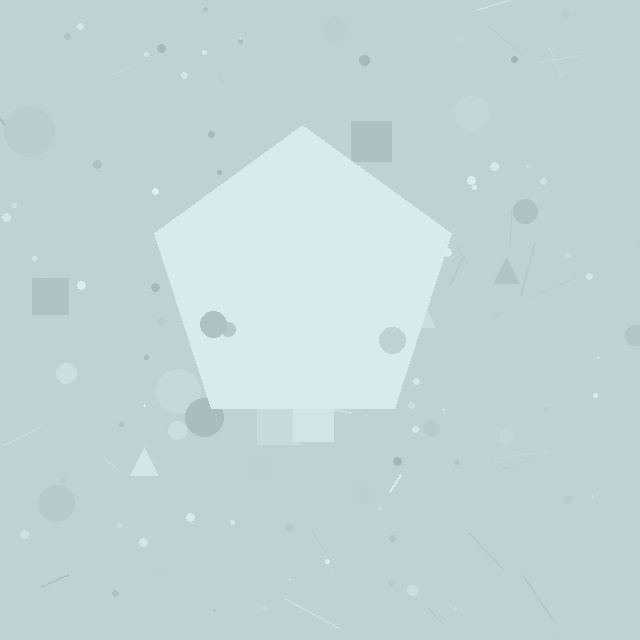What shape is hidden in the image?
A pentagon is hidden in the image.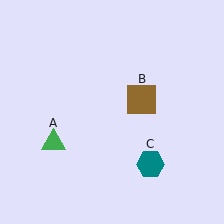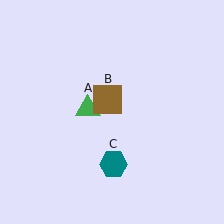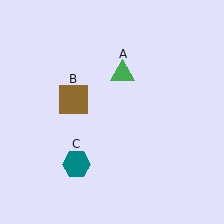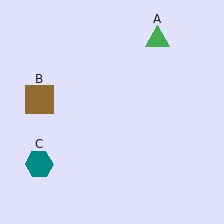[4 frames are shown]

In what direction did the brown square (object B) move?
The brown square (object B) moved left.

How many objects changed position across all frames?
3 objects changed position: green triangle (object A), brown square (object B), teal hexagon (object C).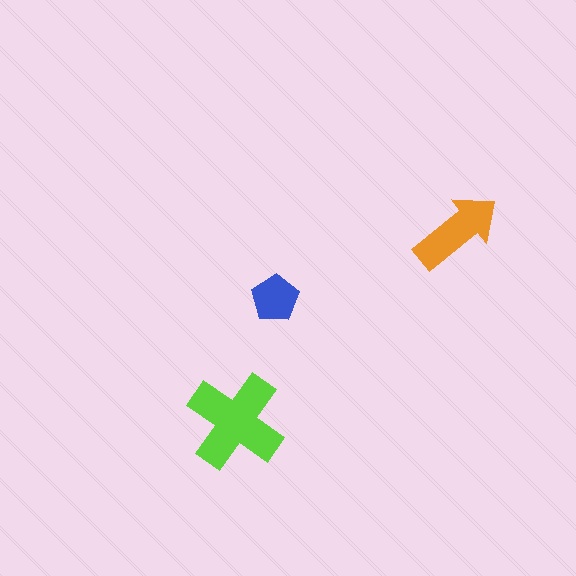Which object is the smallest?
The blue pentagon.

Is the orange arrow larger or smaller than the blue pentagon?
Larger.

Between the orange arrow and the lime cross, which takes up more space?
The lime cross.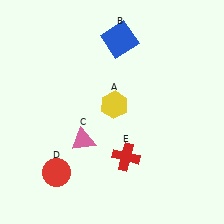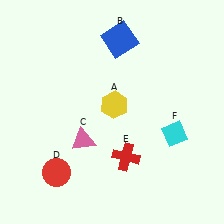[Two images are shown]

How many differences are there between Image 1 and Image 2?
There is 1 difference between the two images.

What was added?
A cyan diamond (F) was added in Image 2.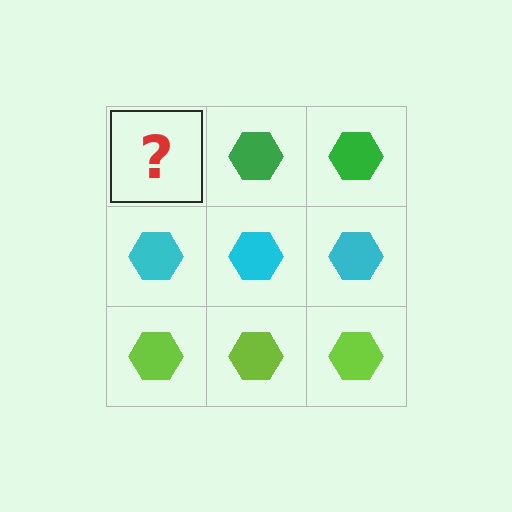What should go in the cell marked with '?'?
The missing cell should contain a green hexagon.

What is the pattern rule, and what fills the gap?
The rule is that each row has a consistent color. The gap should be filled with a green hexagon.